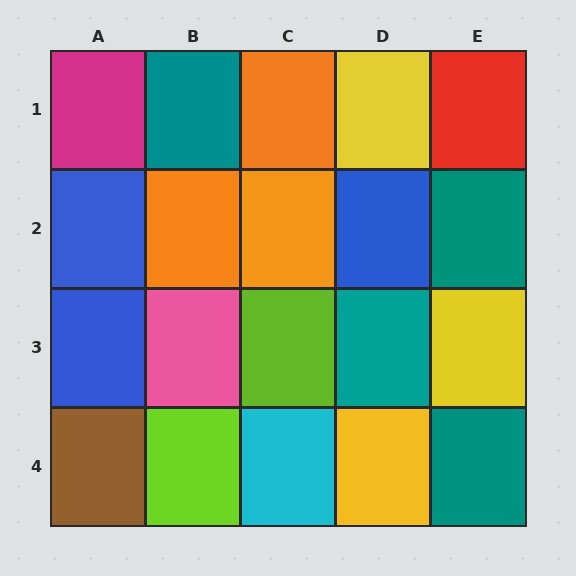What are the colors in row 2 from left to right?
Blue, orange, orange, blue, teal.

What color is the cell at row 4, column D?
Yellow.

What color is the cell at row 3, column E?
Yellow.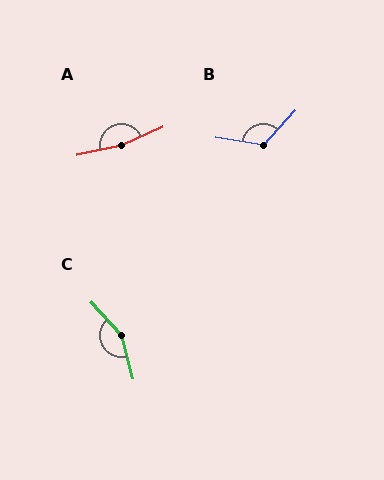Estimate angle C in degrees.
Approximately 153 degrees.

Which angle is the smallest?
B, at approximately 124 degrees.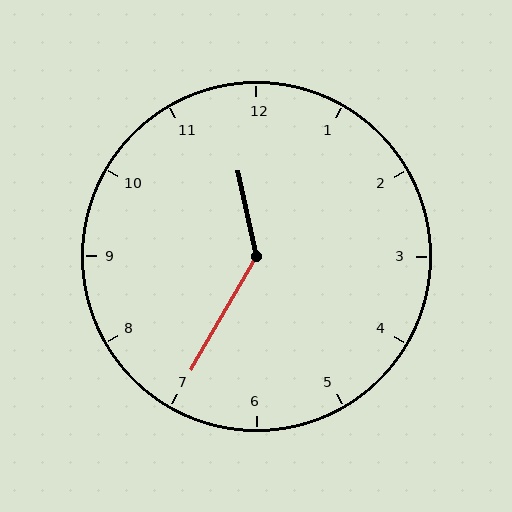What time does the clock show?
11:35.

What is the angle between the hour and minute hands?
Approximately 138 degrees.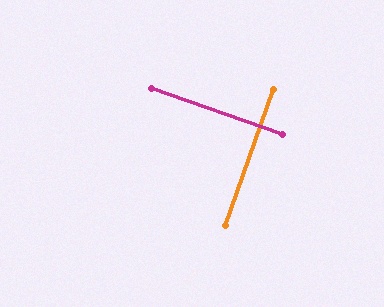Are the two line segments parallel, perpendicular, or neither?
Perpendicular — they meet at approximately 90°.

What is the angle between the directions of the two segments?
Approximately 90 degrees.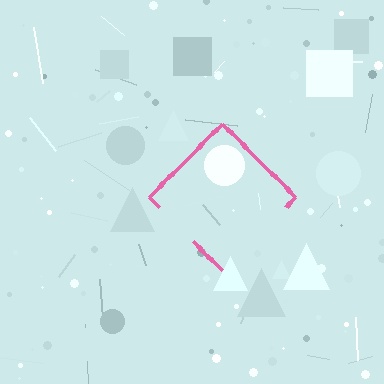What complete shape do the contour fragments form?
The contour fragments form a diamond.